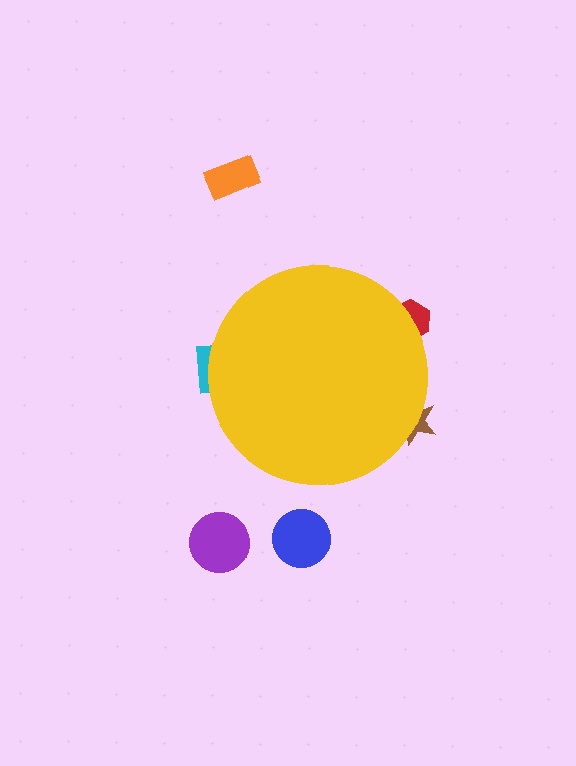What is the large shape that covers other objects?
A yellow circle.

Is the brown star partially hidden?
Yes, the brown star is partially hidden behind the yellow circle.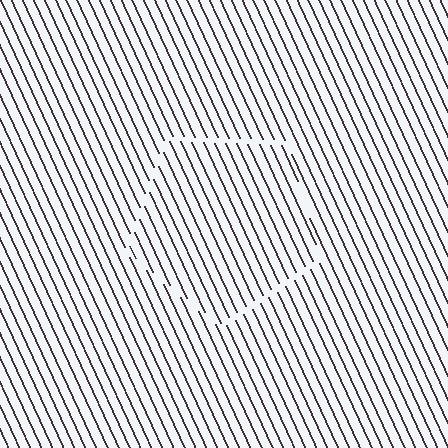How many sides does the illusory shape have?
5 sides — the line-ends trace a pentagon.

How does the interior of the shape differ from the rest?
The interior of the shape contains the same grating, shifted by half a period — the contour is defined by the phase discontinuity where line-ends from the inner and outer gratings abut.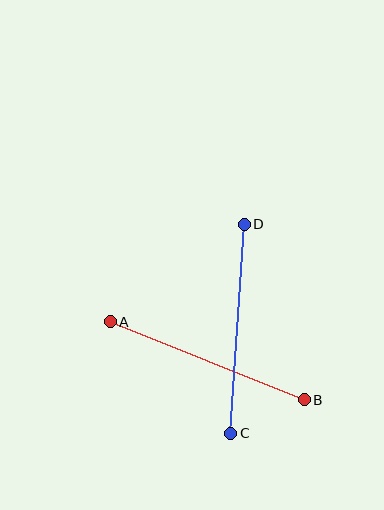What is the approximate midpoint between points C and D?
The midpoint is at approximately (238, 329) pixels.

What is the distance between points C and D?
The distance is approximately 209 pixels.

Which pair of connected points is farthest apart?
Points A and B are farthest apart.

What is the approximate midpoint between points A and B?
The midpoint is at approximately (207, 361) pixels.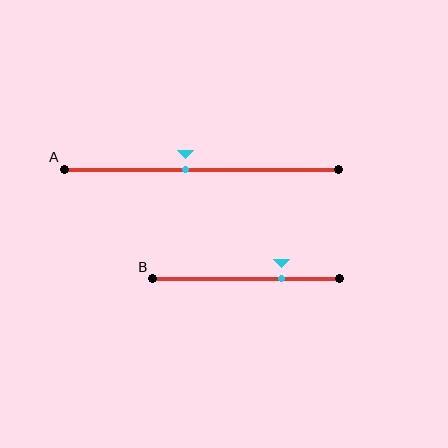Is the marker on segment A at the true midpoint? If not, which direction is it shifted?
No, the marker on segment A is shifted to the left by about 6% of the segment length.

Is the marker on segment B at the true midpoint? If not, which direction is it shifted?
No, the marker on segment B is shifted to the right by about 19% of the segment length.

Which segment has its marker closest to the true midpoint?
Segment A has its marker closest to the true midpoint.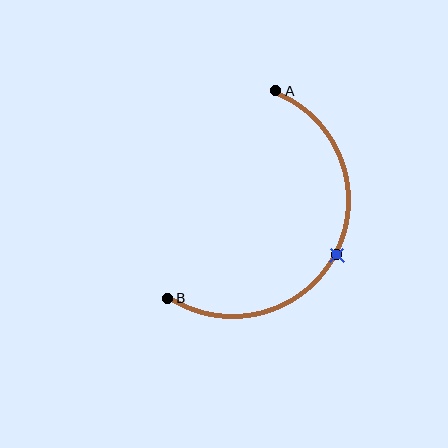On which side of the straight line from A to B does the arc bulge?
The arc bulges to the right of the straight line connecting A and B.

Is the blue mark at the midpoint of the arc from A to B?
Yes. The blue mark lies on the arc at equal arc-length from both A and B — it is the arc midpoint.